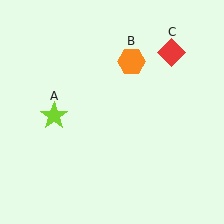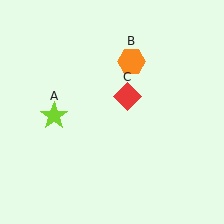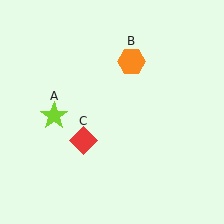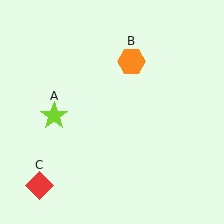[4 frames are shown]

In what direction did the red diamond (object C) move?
The red diamond (object C) moved down and to the left.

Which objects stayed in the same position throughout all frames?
Lime star (object A) and orange hexagon (object B) remained stationary.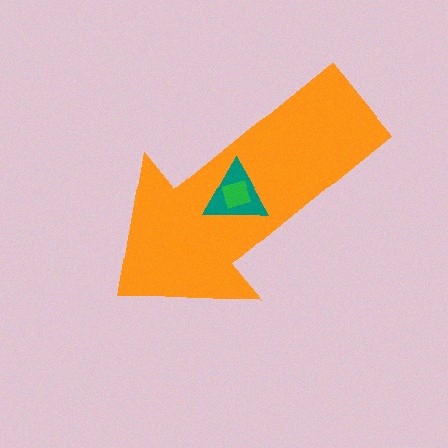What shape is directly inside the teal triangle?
The green diamond.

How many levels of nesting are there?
3.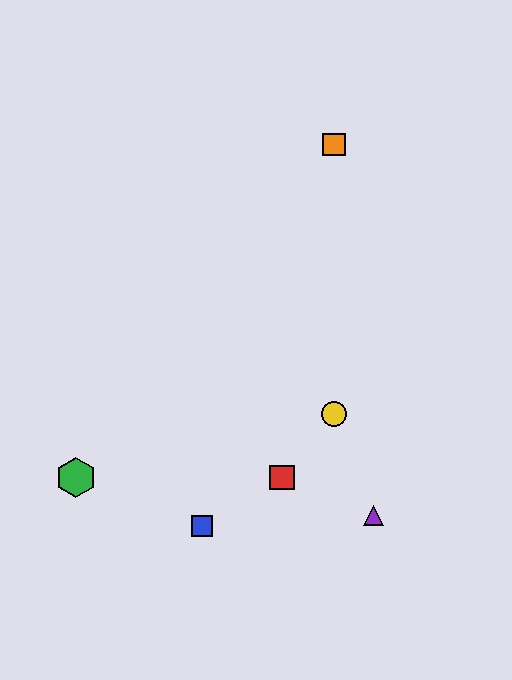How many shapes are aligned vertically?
2 shapes (the yellow circle, the orange square) are aligned vertically.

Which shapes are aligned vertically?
The yellow circle, the orange square are aligned vertically.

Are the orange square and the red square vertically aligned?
No, the orange square is at x≈334 and the red square is at x≈282.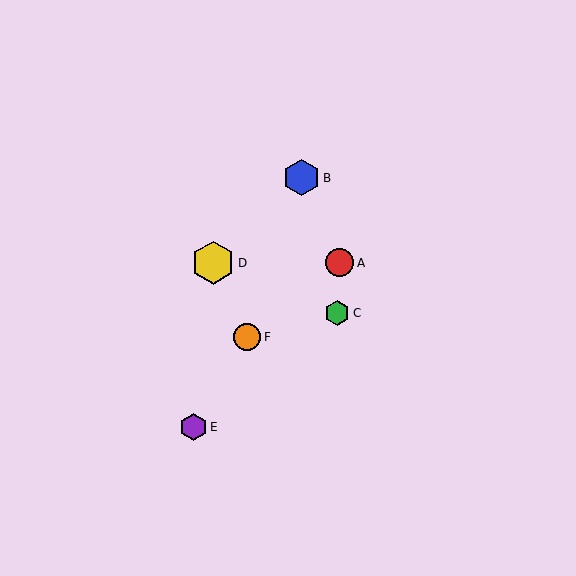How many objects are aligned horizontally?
2 objects (A, D) are aligned horizontally.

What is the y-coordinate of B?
Object B is at y≈178.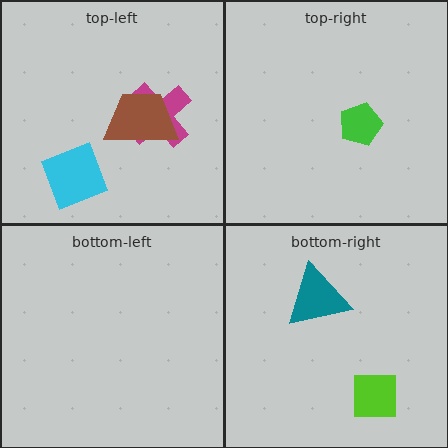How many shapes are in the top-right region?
1.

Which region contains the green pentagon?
The top-right region.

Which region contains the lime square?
The bottom-right region.